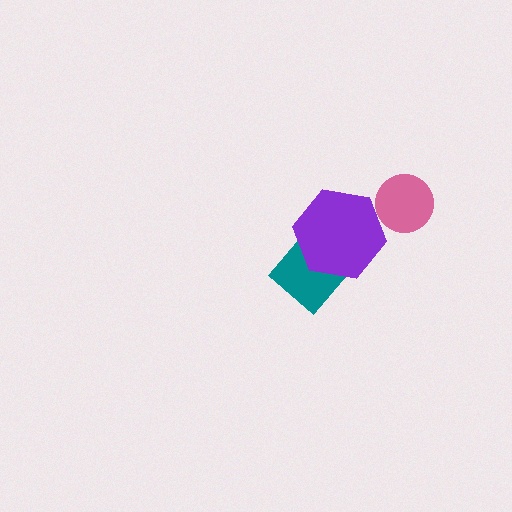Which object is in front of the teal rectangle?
The purple hexagon is in front of the teal rectangle.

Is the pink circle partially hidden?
No, no other shape covers it.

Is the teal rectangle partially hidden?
Yes, it is partially covered by another shape.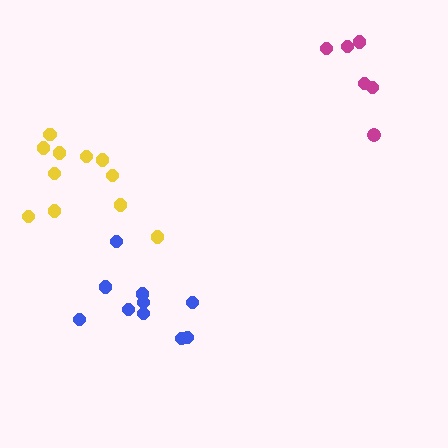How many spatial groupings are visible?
There are 3 spatial groupings.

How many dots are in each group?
Group 1: 10 dots, Group 2: 6 dots, Group 3: 11 dots (27 total).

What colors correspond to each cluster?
The clusters are colored: blue, magenta, yellow.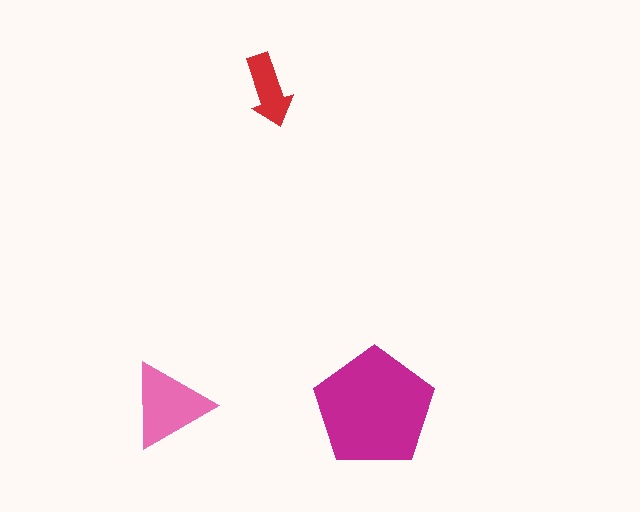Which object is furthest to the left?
The pink triangle is leftmost.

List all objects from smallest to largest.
The red arrow, the pink triangle, the magenta pentagon.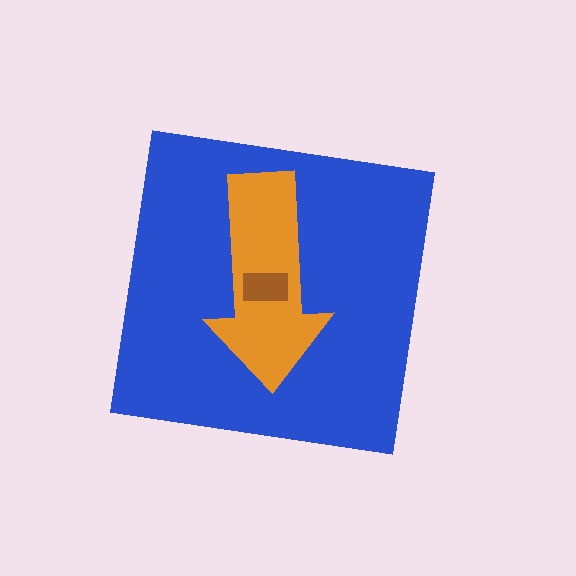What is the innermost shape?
The brown rectangle.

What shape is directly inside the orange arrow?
The brown rectangle.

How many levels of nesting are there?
3.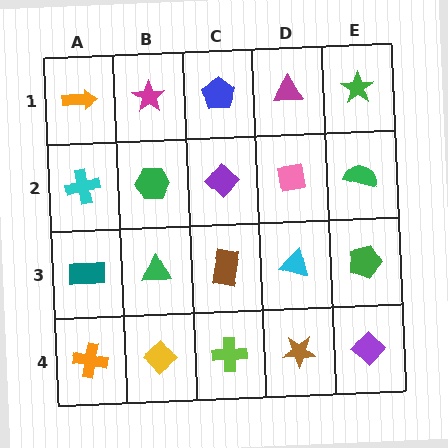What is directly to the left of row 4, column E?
A brown star.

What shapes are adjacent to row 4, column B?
A green triangle (row 3, column B), an orange cross (row 4, column A), a lime cross (row 4, column C).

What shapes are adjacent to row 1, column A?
A cyan cross (row 2, column A), a magenta star (row 1, column B).